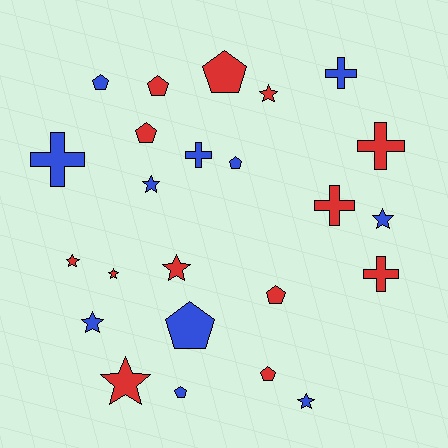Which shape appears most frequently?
Star, with 9 objects.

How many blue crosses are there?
There are 3 blue crosses.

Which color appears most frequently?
Red, with 13 objects.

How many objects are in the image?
There are 24 objects.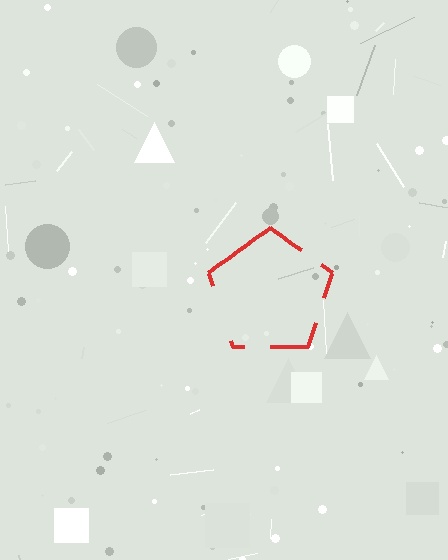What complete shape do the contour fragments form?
The contour fragments form a pentagon.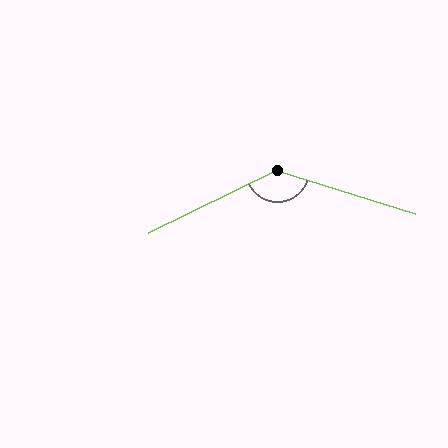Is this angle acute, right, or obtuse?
It is obtuse.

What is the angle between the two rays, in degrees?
Approximately 137 degrees.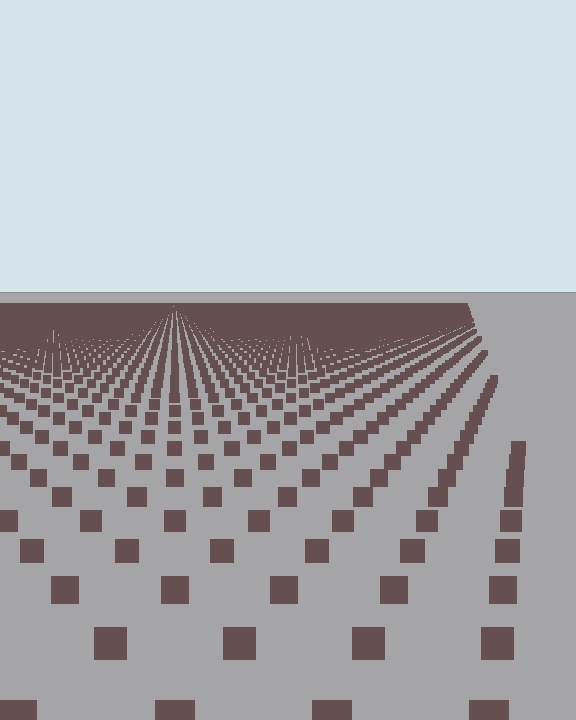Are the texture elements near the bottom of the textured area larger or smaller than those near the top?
Larger. Near the bottom, elements are closer to the viewer and appear at a bigger on-screen size.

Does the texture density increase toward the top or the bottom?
Density increases toward the top.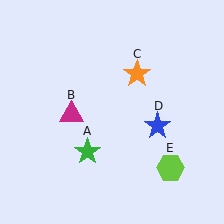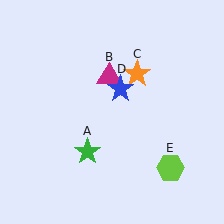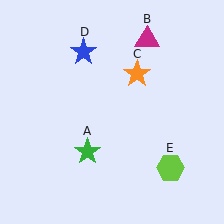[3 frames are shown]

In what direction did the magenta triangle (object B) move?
The magenta triangle (object B) moved up and to the right.